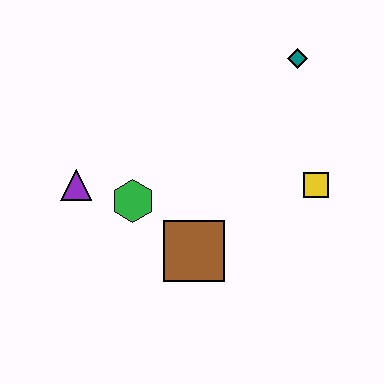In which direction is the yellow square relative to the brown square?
The yellow square is to the right of the brown square.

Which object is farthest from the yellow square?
The purple triangle is farthest from the yellow square.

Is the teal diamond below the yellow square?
No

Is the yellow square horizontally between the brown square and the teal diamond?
No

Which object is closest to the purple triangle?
The green hexagon is closest to the purple triangle.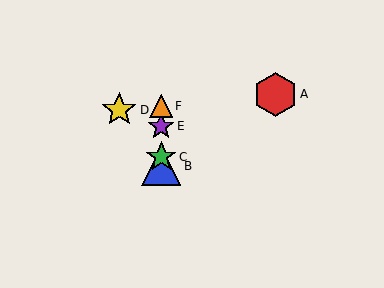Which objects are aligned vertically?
Objects B, C, E, F are aligned vertically.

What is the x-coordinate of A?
Object A is at x≈275.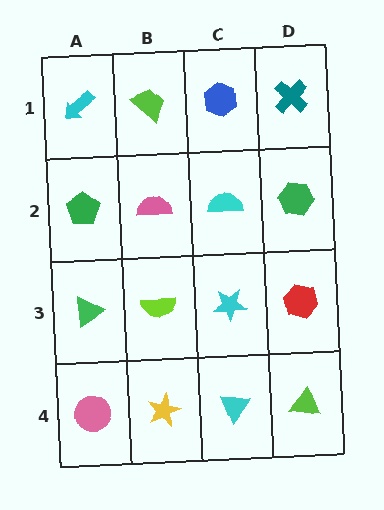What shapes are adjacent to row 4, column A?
A green triangle (row 3, column A), a yellow star (row 4, column B).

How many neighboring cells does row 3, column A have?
3.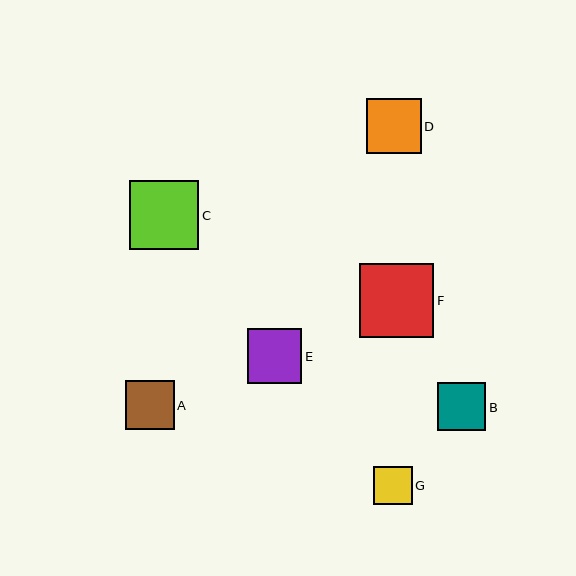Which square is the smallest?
Square G is the smallest with a size of approximately 38 pixels.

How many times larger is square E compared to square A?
Square E is approximately 1.1 times the size of square A.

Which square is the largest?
Square F is the largest with a size of approximately 74 pixels.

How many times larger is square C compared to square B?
Square C is approximately 1.4 times the size of square B.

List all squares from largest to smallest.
From largest to smallest: F, C, D, E, B, A, G.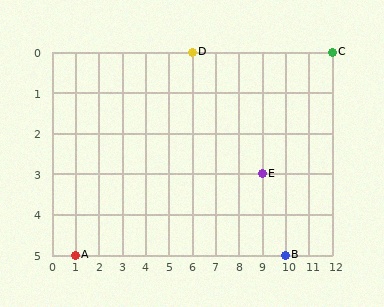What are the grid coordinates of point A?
Point A is at grid coordinates (1, 5).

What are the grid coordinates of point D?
Point D is at grid coordinates (6, 0).